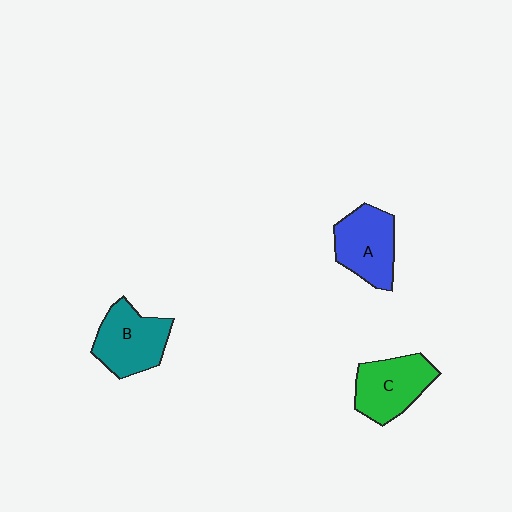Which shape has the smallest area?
Shape A (blue).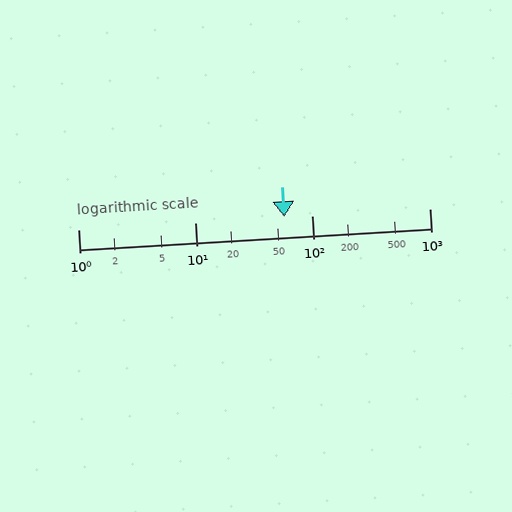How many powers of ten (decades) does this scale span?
The scale spans 3 decades, from 1 to 1000.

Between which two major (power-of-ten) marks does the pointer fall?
The pointer is between 10 and 100.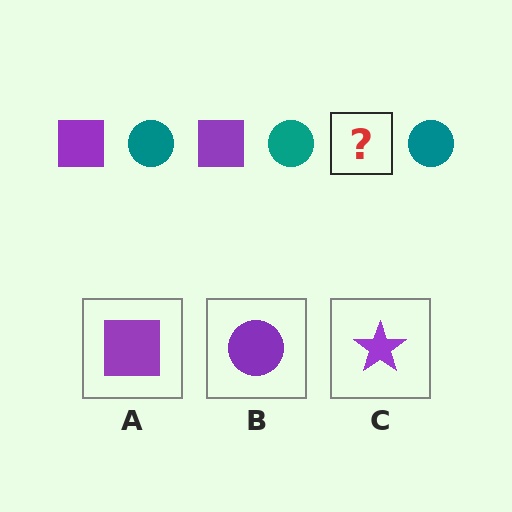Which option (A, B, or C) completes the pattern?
A.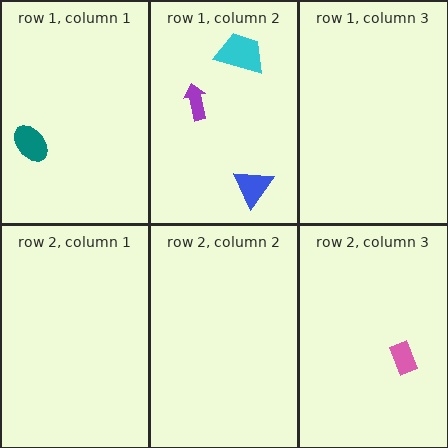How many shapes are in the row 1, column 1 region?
1.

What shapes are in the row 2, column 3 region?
The pink rectangle.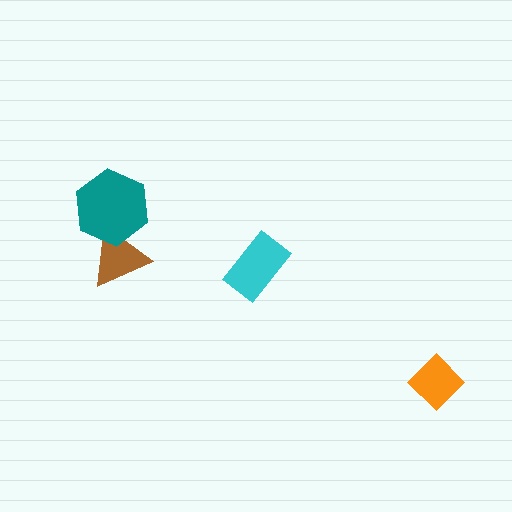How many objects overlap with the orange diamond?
0 objects overlap with the orange diamond.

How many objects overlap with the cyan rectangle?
0 objects overlap with the cyan rectangle.